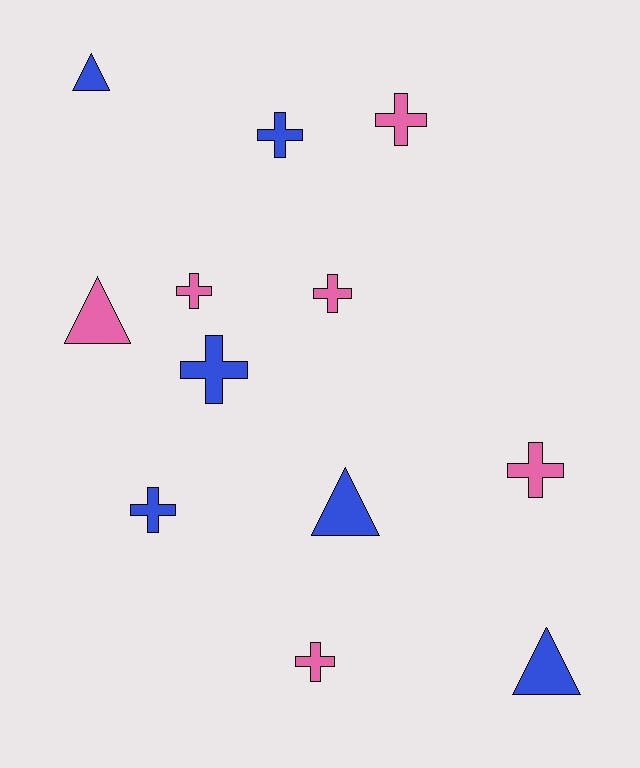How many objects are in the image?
There are 12 objects.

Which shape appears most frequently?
Cross, with 8 objects.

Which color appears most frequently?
Blue, with 6 objects.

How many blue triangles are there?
There are 3 blue triangles.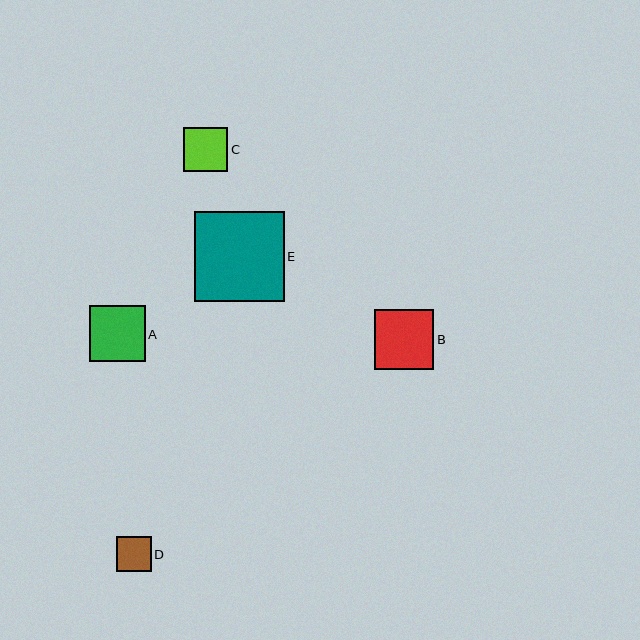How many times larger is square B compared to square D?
Square B is approximately 1.7 times the size of square D.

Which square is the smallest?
Square D is the smallest with a size of approximately 35 pixels.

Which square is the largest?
Square E is the largest with a size of approximately 89 pixels.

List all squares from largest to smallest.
From largest to smallest: E, B, A, C, D.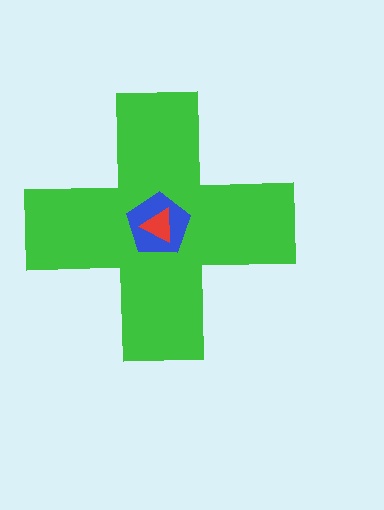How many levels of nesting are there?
3.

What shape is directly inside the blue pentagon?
The red triangle.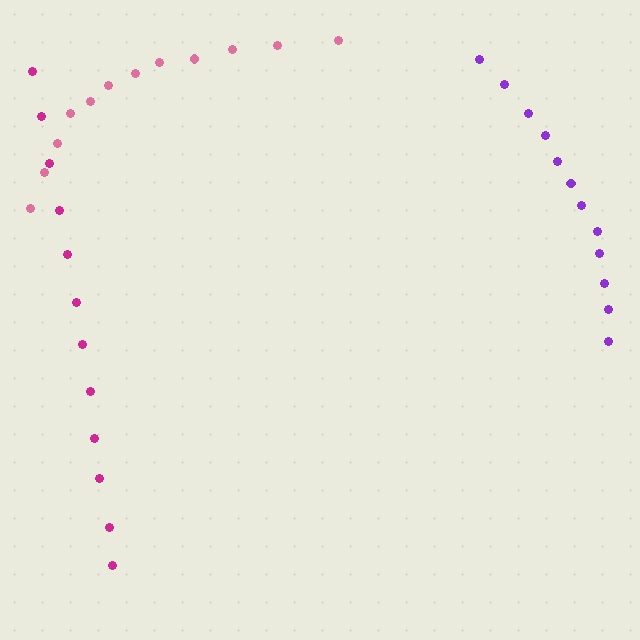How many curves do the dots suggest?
There are 3 distinct paths.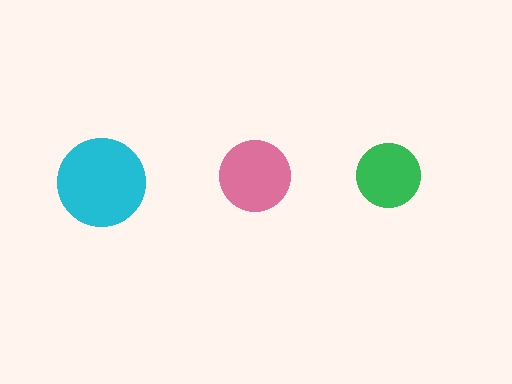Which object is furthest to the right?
The green circle is rightmost.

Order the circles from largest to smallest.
the cyan one, the pink one, the green one.